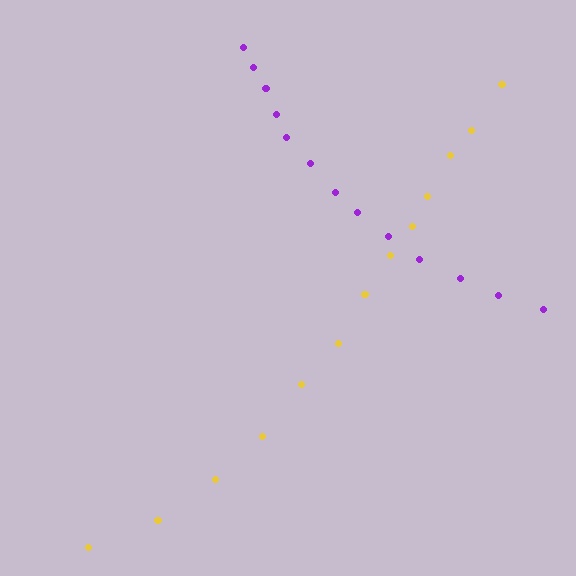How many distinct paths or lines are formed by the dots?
There are 2 distinct paths.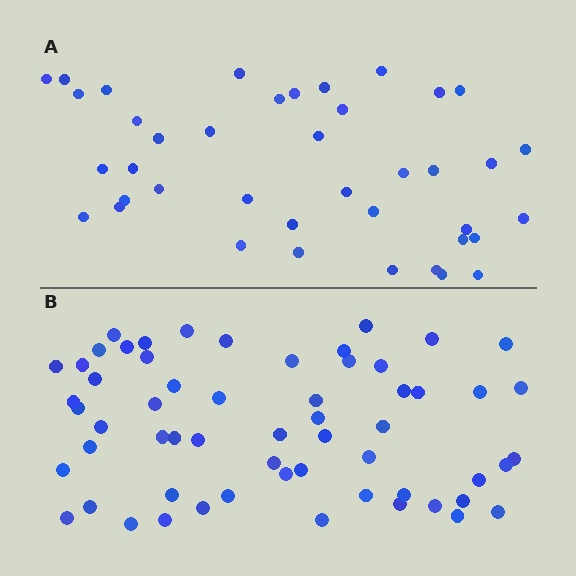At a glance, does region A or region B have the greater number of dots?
Region B (the bottom region) has more dots.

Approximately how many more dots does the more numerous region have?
Region B has approximately 20 more dots than region A.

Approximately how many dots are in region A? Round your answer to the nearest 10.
About 40 dots.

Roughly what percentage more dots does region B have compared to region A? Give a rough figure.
About 50% more.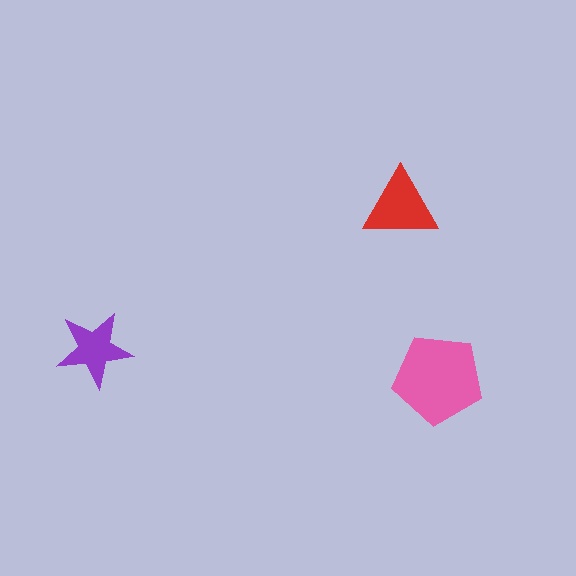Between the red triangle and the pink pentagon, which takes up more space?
The pink pentagon.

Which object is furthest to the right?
The pink pentagon is rightmost.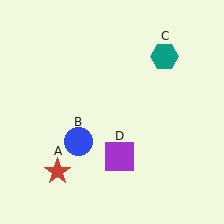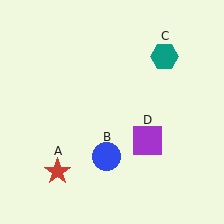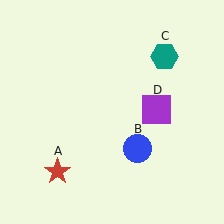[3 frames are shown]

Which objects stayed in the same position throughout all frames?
Red star (object A) and teal hexagon (object C) remained stationary.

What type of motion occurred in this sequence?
The blue circle (object B), purple square (object D) rotated counterclockwise around the center of the scene.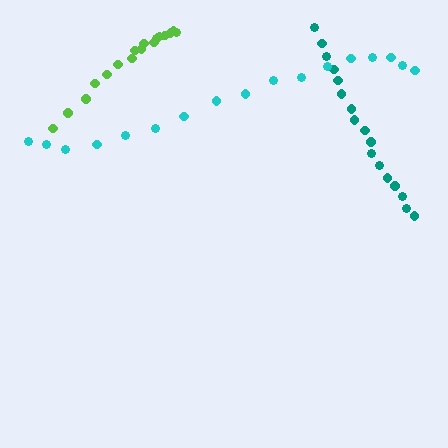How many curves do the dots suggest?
There are 3 distinct paths.